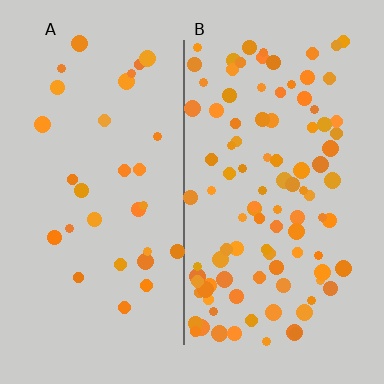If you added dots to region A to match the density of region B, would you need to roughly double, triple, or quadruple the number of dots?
Approximately triple.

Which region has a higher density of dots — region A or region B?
B (the right).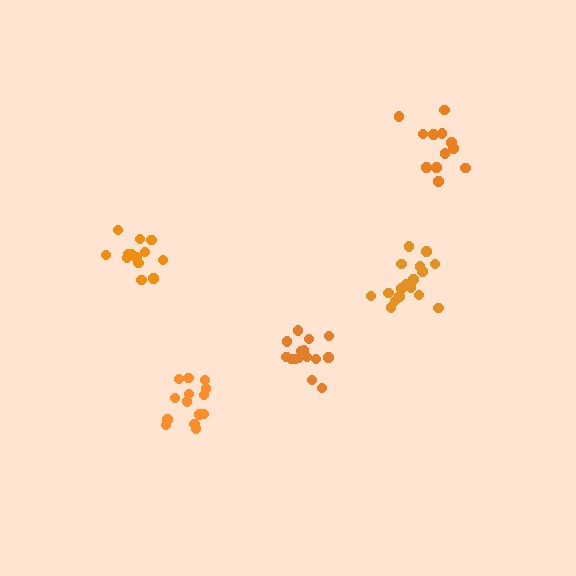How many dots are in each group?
Group 1: 15 dots, Group 2: 18 dots, Group 3: 14 dots, Group 4: 13 dots, Group 5: 12 dots (72 total).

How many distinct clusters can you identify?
There are 5 distinct clusters.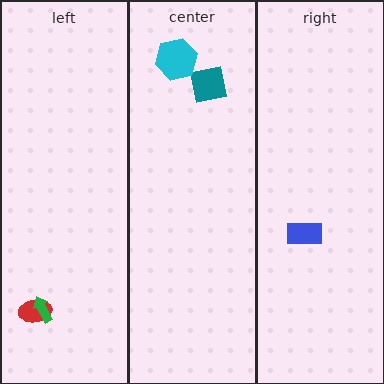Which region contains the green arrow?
The left region.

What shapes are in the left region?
The red ellipse, the green arrow.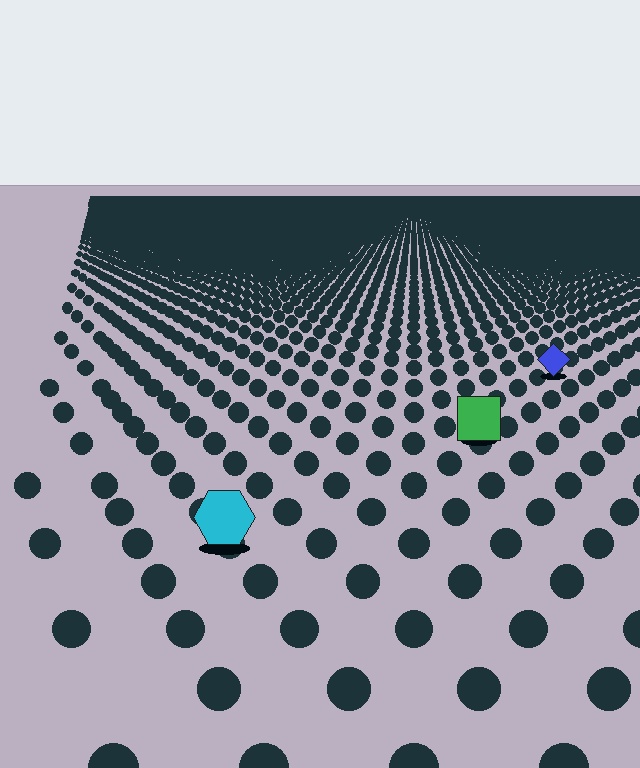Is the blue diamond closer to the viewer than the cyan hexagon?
No. The cyan hexagon is closer — you can tell from the texture gradient: the ground texture is coarser near it.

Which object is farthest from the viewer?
The blue diamond is farthest from the viewer. It appears smaller and the ground texture around it is denser.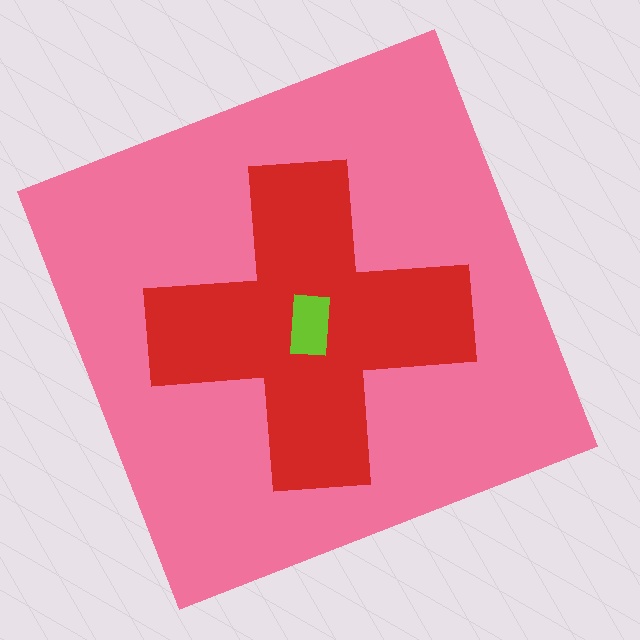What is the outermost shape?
The pink square.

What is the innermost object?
The lime rectangle.